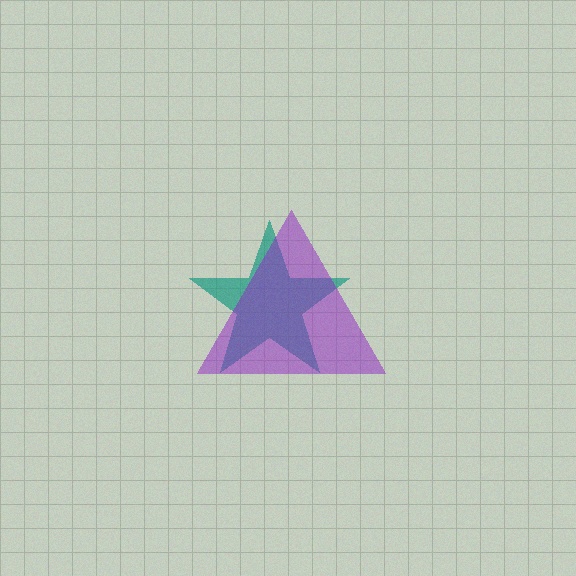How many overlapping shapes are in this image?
There are 2 overlapping shapes in the image.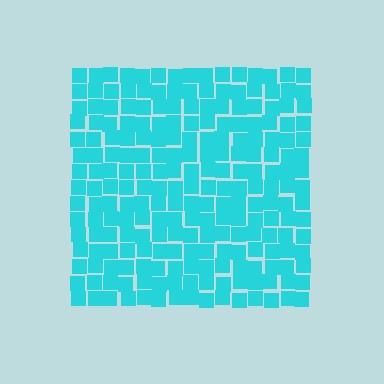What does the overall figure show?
The overall figure shows a square.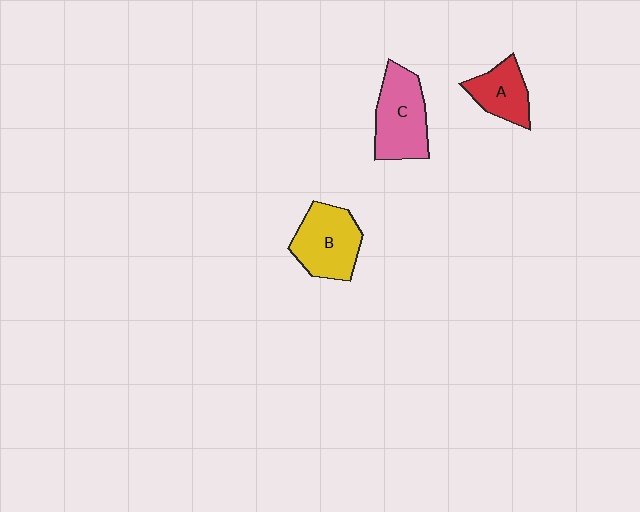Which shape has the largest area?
Shape C (pink).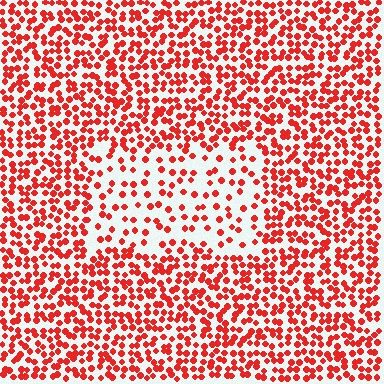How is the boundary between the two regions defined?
The boundary is defined by a change in element density (approximately 2.2x ratio). All elements are the same color, size, and shape.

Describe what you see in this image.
The image contains small red elements arranged at two different densities. A rectangle-shaped region is visible where the elements are less densely packed than the surrounding area.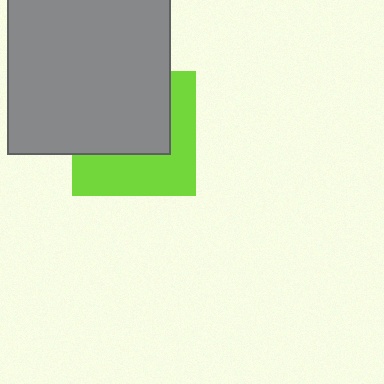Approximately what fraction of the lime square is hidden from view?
Roughly 55% of the lime square is hidden behind the gray square.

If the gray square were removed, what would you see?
You would see the complete lime square.